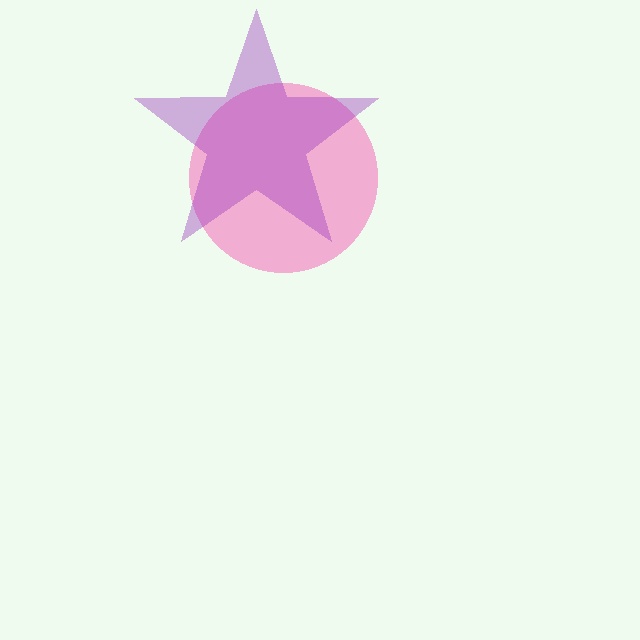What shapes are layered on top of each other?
The layered shapes are: a pink circle, a purple star.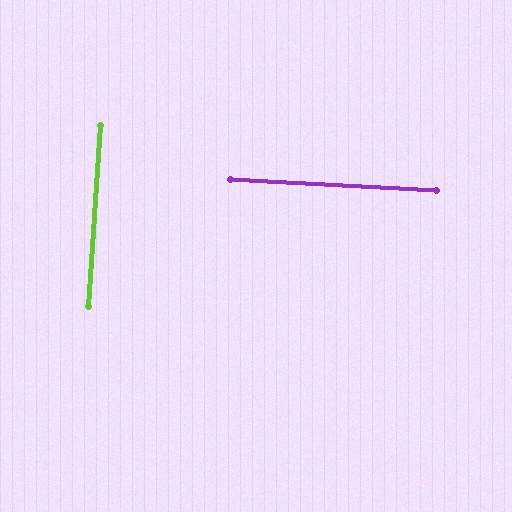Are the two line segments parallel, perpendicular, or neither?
Perpendicular — they meet at approximately 89°.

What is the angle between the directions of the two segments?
Approximately 89 degrees.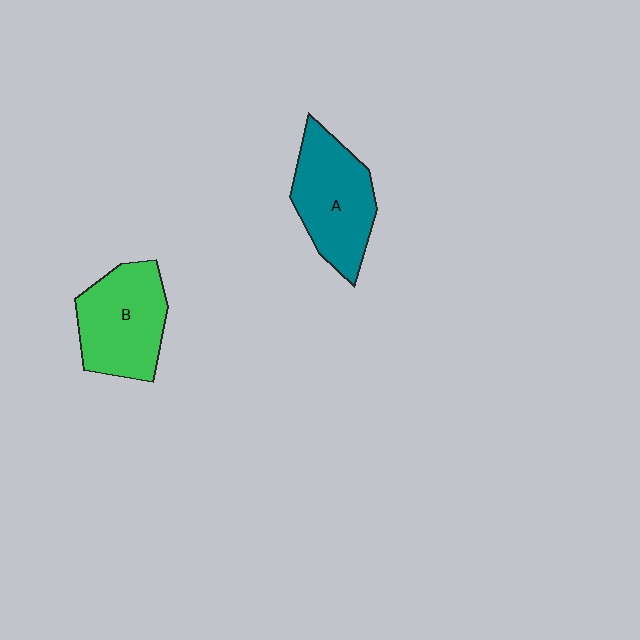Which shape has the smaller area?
Shape B (green).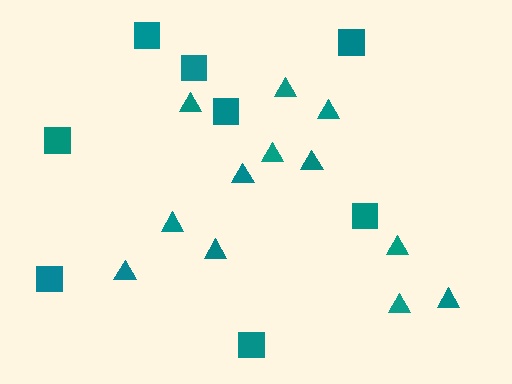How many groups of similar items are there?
There are 2 groups: one group of squares (8) and one group of triangles (12).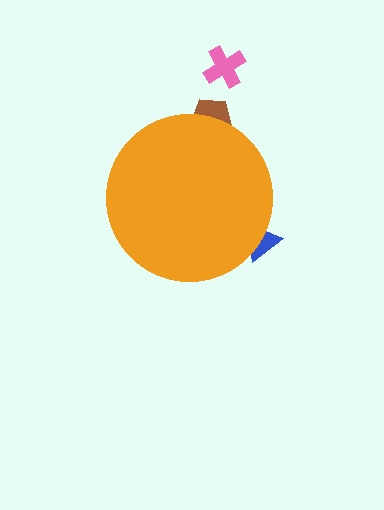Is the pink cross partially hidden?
No, the pink cross is fully visible.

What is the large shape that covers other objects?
An orange circle.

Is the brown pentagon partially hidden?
Yes, the brown pentagon is partially hidden behind the orange circle.